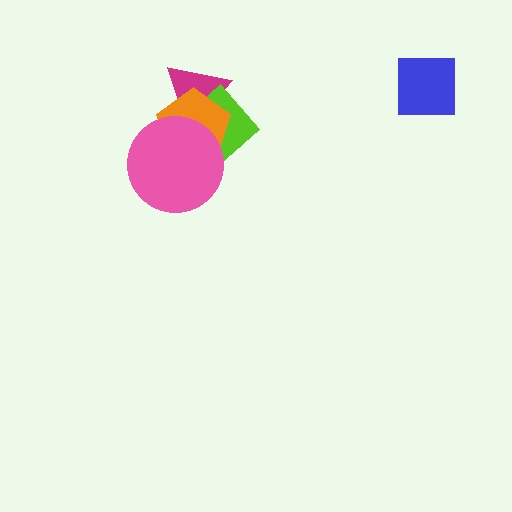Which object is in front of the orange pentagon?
The pink circle is in front of the orange pentagon.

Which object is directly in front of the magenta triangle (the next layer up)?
The lime rectangle is directly in front of the magenta triangle.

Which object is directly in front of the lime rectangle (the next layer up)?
The orange pentagon is directly in front of the lime rectangle.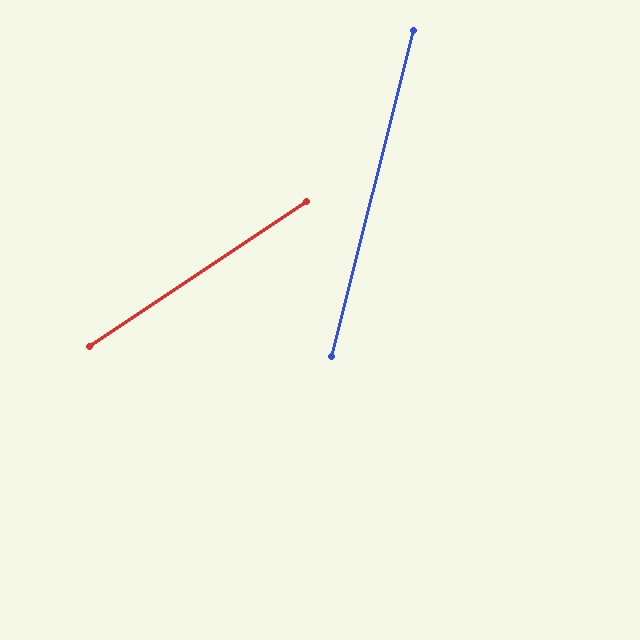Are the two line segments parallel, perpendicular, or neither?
Neither parallel nor perpendicular — they differ by about 42°.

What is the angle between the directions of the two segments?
Approximately 42 degrees.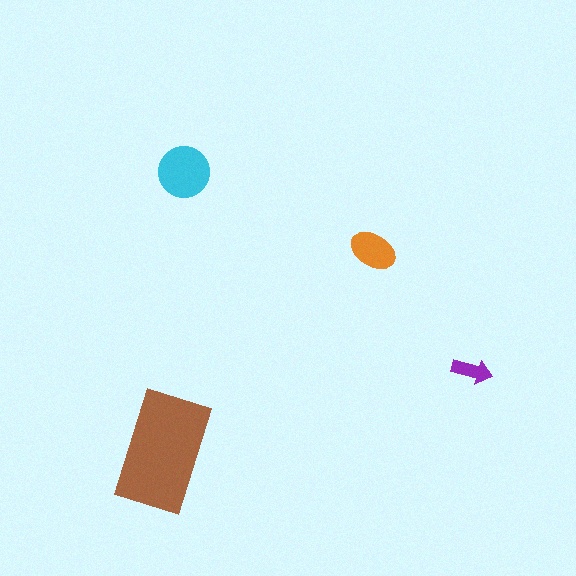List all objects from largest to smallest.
The brown rectangle, the cyan circle, the orange ellipse, the purple arrow.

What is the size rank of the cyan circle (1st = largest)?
2nd.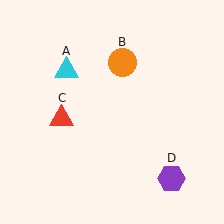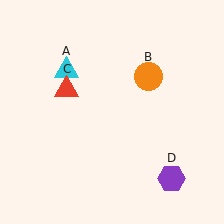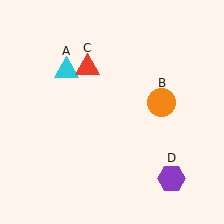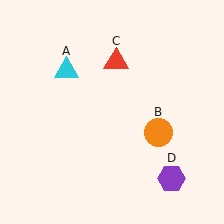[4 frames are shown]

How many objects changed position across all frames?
2 objects changed position: orange circle (object B), red triangle (object C).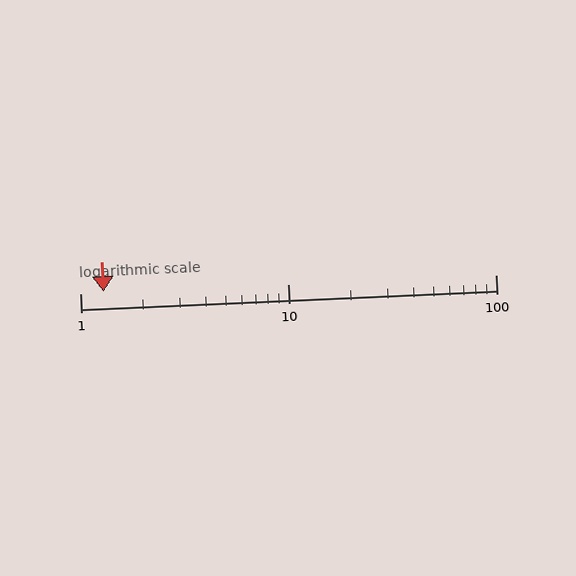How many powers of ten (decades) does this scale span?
The scale spans 2 decades, from 1 to 100.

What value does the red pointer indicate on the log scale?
The pointer indicates approximately 1.3.